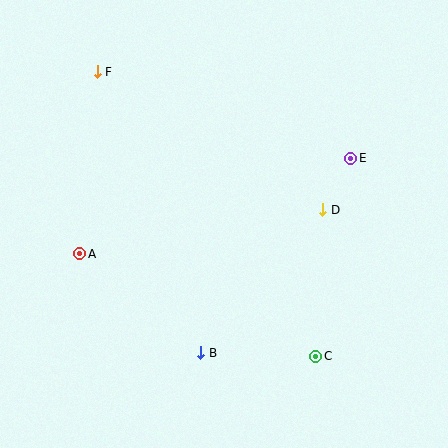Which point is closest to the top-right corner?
Point E is closest to the top-right corner.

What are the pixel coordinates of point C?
Point C is at (316, 356).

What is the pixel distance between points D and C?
The distance between D and C is 147 pixels.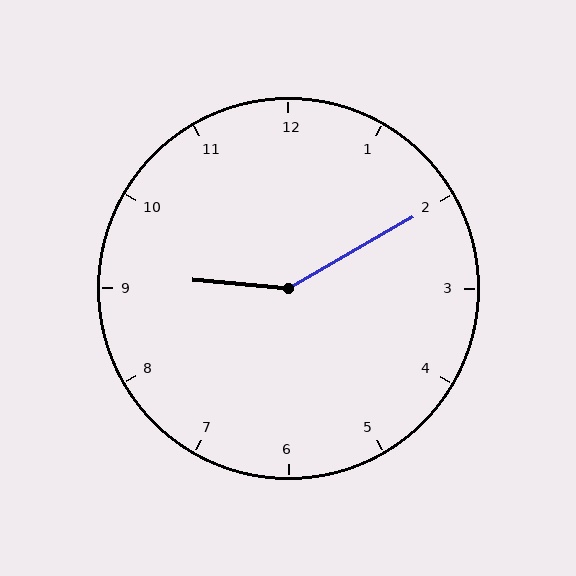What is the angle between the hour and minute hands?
Approximately 145 degrees.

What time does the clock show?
9:10.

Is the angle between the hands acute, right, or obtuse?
It is obtuse.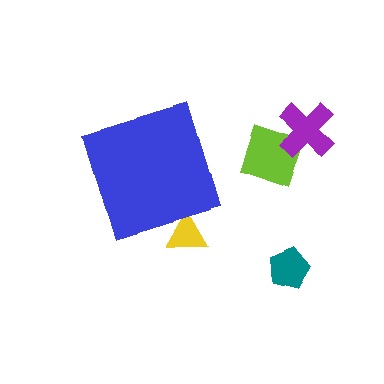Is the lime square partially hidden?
No, the lime square is fully visible.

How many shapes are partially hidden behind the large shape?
1 shape is partially hidden.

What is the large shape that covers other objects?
A blue diamond.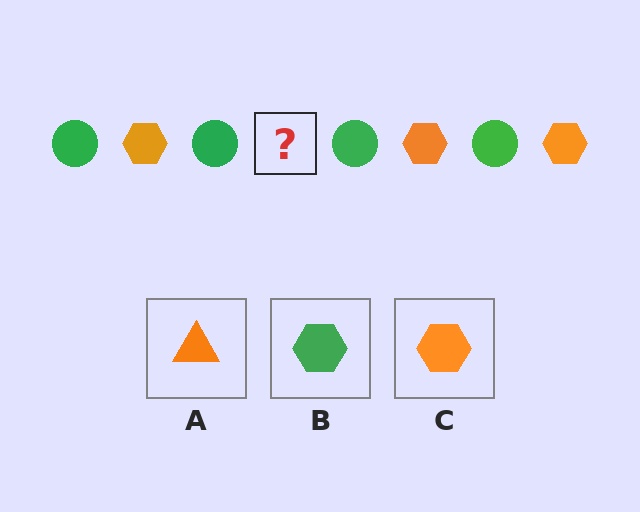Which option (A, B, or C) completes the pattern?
C.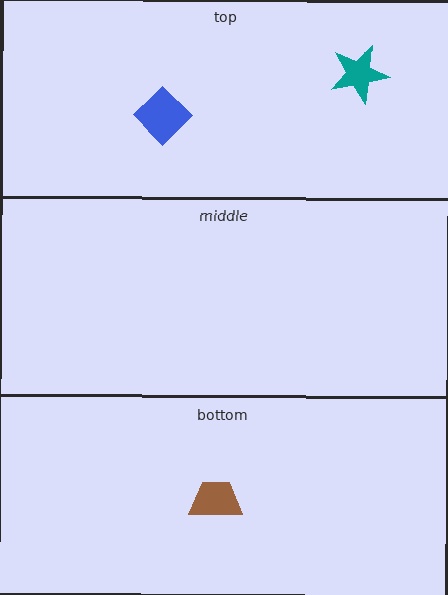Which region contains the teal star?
The top region.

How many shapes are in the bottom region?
1.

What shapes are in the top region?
The teal star, the blue diamond.